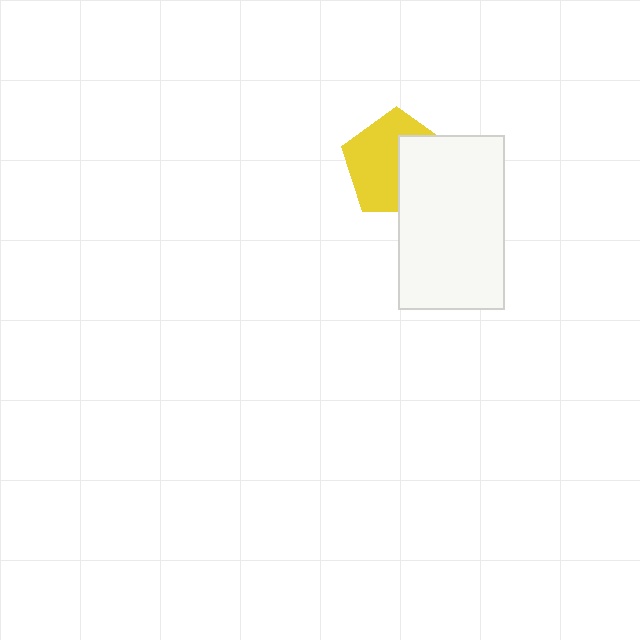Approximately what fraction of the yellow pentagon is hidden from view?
Roughly 42% of the yellow pentagon is hidden behind the white rectangle.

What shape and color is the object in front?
The object in front is a white rectangle.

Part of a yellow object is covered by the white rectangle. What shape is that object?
It is a pentagon.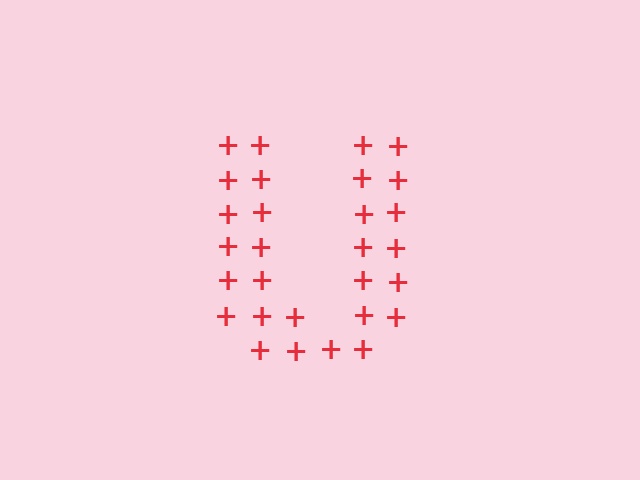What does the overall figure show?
The overall figure shows the letter U.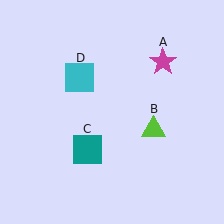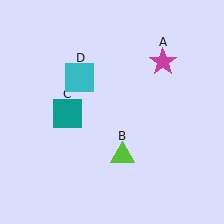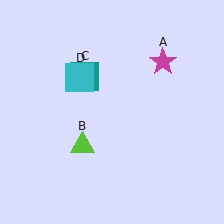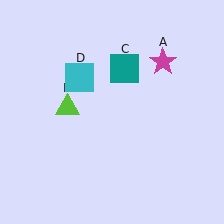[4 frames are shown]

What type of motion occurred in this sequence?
The lime triangle (object B), teal square (object C) rotated clockwise around the center of the scene.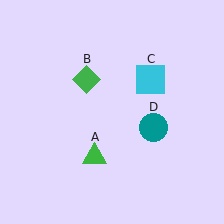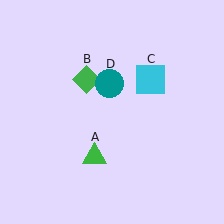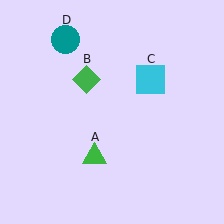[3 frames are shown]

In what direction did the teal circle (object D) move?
The teal circle (object D) moved up and to the left.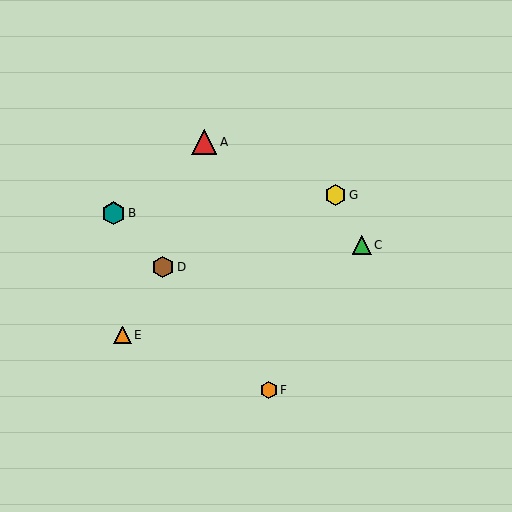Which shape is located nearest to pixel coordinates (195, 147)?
The red triangle (labeled A) at (204, 142) is nearest to that location.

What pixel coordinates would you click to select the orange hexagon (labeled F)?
Click at (269, 390) to select the orange hexagon F.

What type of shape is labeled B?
Shape B is a teal hexagon.